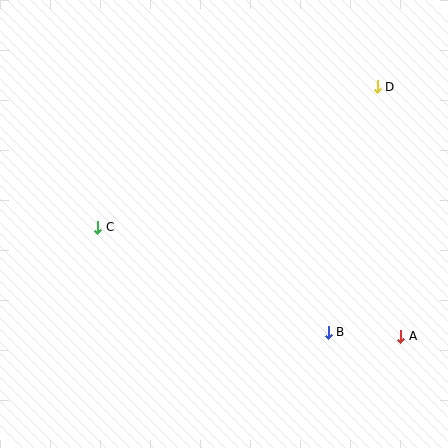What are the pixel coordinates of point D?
Point D is at (377, 87).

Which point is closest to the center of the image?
Point C at (98, 227) is closest to the center.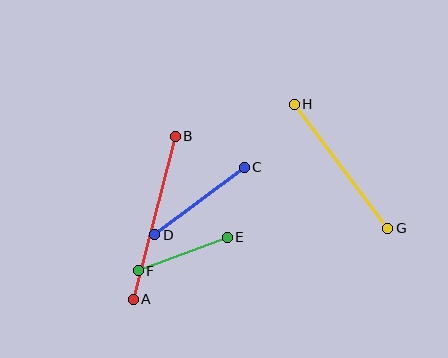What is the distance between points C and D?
The distance is approximately 112 pixels.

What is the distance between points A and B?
The distance is approximately 168 pixels.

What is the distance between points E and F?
The distance is approximately 95 pixels.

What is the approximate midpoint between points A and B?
The midpoint is at approximately (154, 218) pixels.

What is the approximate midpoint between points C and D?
The midpoint is at approximately (199, 201) pixels.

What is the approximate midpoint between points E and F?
The midpoint is at approximately (183, 254) pixels.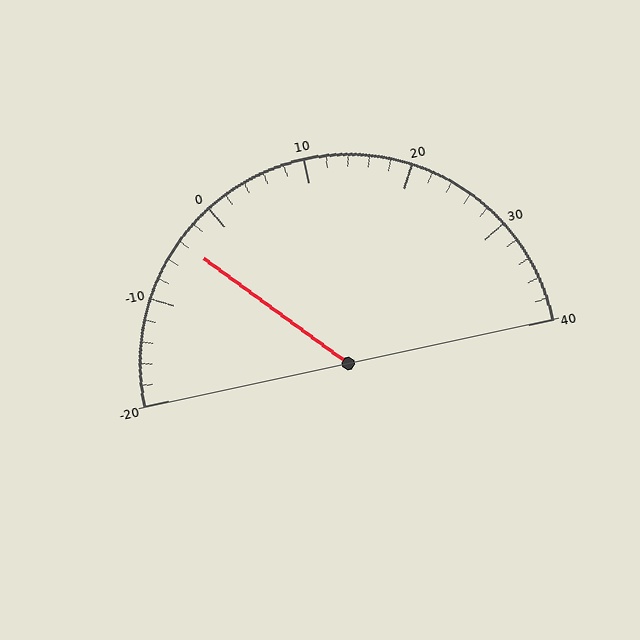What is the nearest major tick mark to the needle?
The nearest major tick mark is 0.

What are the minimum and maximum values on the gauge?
The gauge ranges from -20 to 40.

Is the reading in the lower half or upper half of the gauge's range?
The reading is in the lower half of the range (-20 to 40).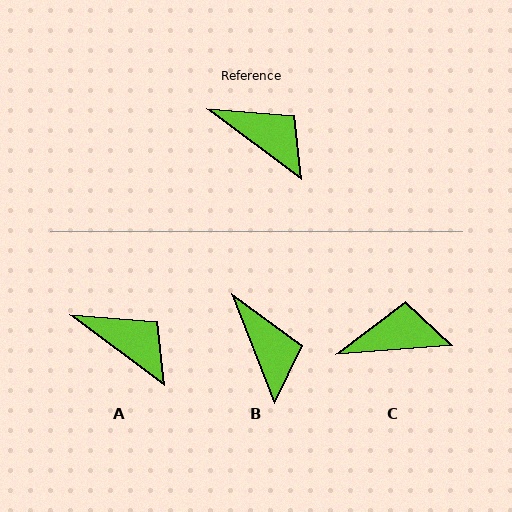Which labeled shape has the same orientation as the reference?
A.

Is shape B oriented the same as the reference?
No, it is off by about 32 degrees.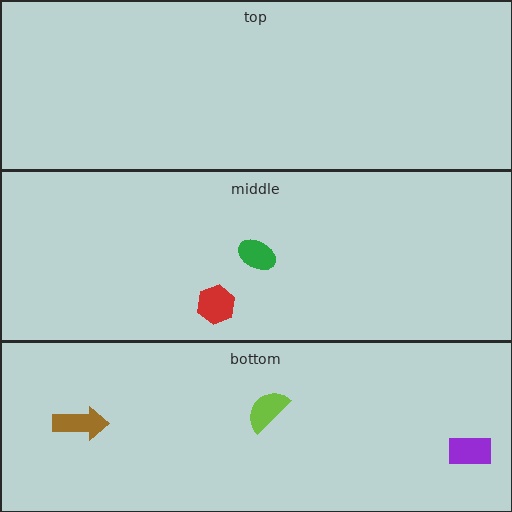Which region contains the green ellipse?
The middle region.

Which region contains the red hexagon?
The middle region.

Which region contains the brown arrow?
The bottom region.